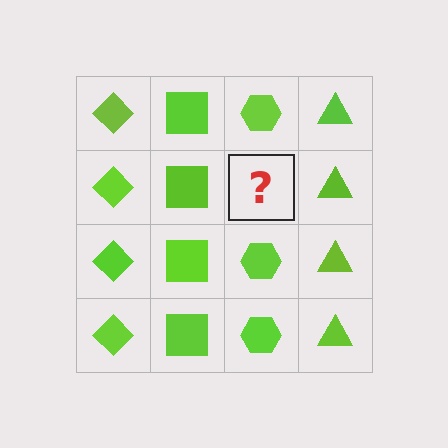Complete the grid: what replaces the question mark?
The question mark should be replaced with a lime hexagon.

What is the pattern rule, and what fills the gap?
The rule is that each column has a consistent shape. The gap should be filled with a lime hexagon.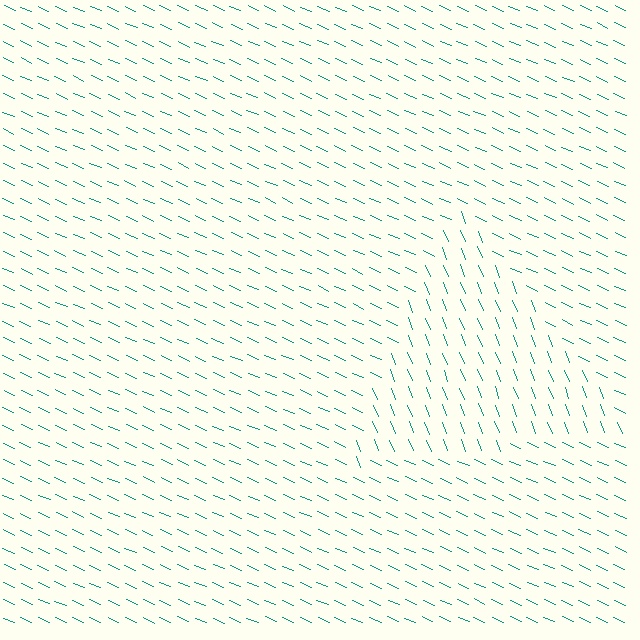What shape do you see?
I see a triangle.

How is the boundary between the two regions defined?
The boundary is defined purely by a change in line orientation (approximately 45 degrees difference). All lines are the same color and thickness.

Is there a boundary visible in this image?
Yes, there is a texture boundary formed by a change in line orientation.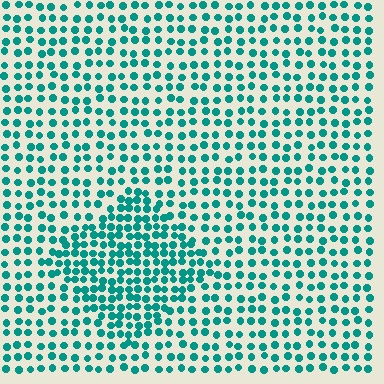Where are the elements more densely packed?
The elements are more densely packed inside the diamond boundary.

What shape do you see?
I see a diamond.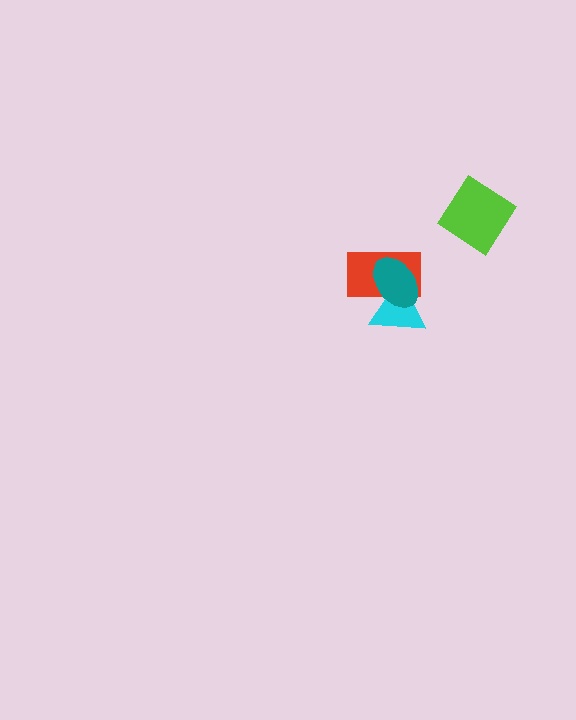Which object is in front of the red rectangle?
The teal ellipse is in front of the red rectangle.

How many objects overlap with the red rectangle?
2 objects overlap with the red rectangle.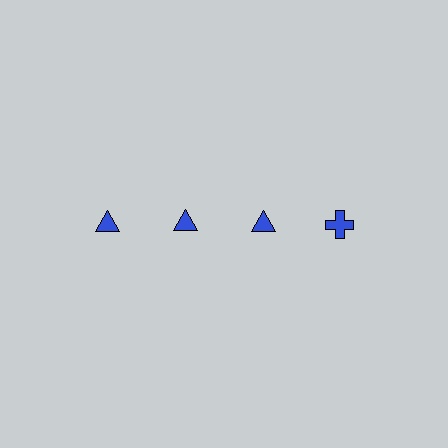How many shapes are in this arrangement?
There are 4 shapes arranged in a grid pattern.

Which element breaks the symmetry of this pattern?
The blue cross in the top row, second from right column breaks the symmetry. All other shapes are blue triangles.